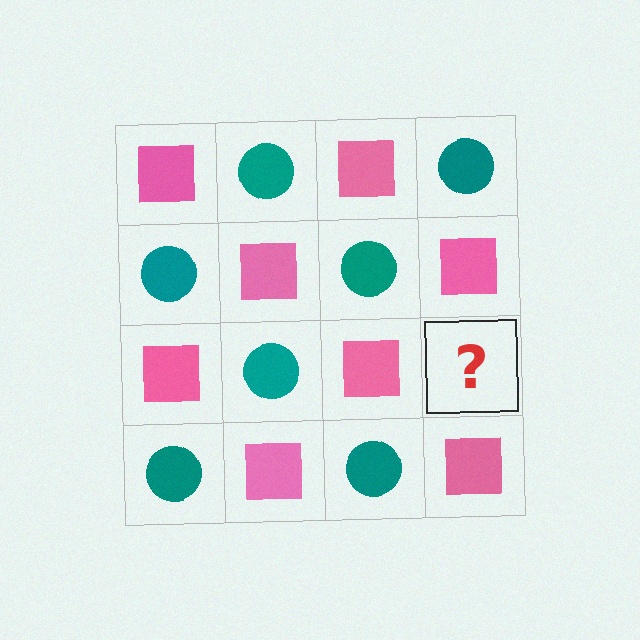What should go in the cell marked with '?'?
The missing cell should contain a teal circle.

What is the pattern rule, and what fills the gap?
The rule is that it alternates pink square and teal circle in a checkerboard pattern. The gap should be filled with a teal circle.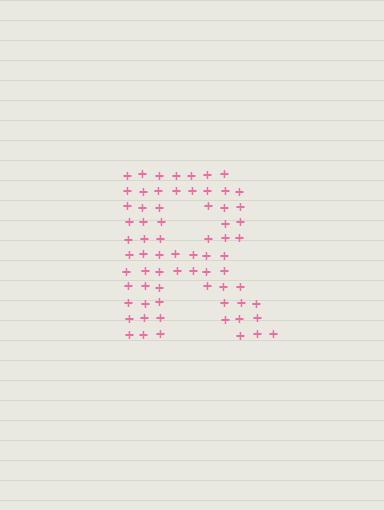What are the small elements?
The small elements are plus signs.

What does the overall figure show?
The overall figure shows the letter R.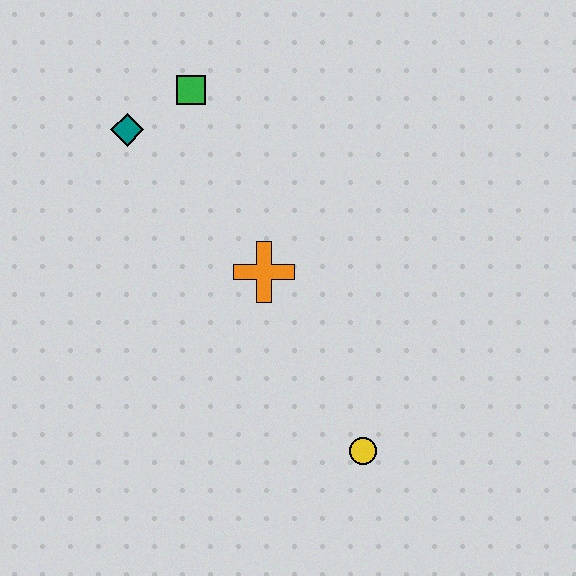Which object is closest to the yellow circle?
The orange cross is closest to the yellow circle.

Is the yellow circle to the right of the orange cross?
Yes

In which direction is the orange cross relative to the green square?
The orange cross is below the green square.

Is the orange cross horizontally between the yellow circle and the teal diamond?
Yes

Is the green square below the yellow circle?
No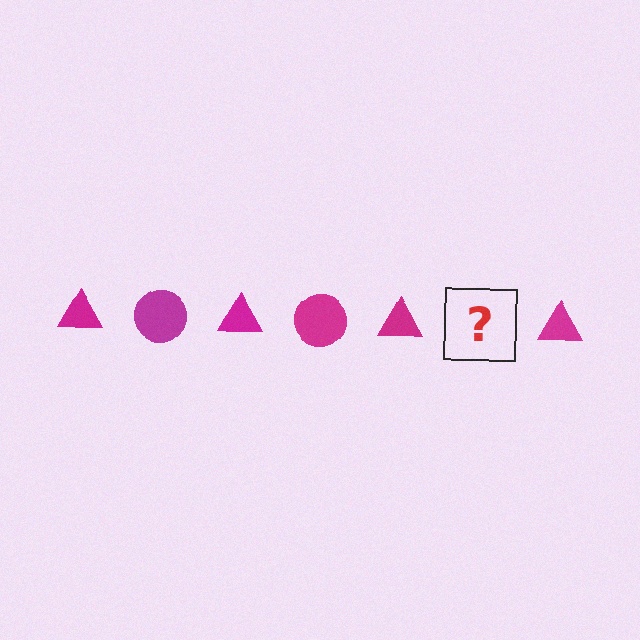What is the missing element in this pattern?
The missing element is a magenta circle.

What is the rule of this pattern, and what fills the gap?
The rule is that the pattern cycles through triangle, circle shapes in magenta. The gap should be filled with a magenta circle.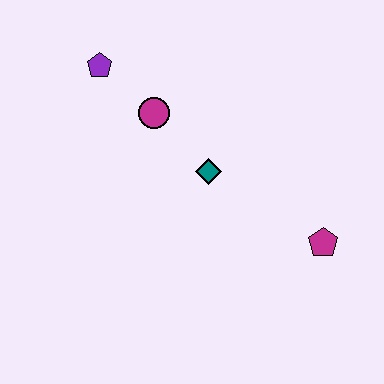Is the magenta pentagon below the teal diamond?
Yes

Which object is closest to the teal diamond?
The magenta circle is closest to the teal diamond.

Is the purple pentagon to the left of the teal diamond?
Yes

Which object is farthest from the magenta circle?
The magenta pentagon is farthest from the magenta circle.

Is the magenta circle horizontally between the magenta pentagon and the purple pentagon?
Yes